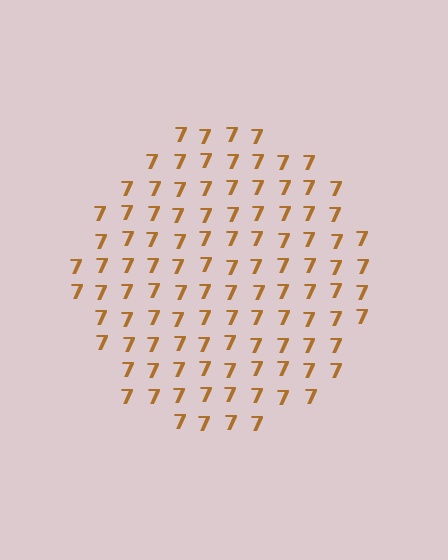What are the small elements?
The small elements are digit 7's.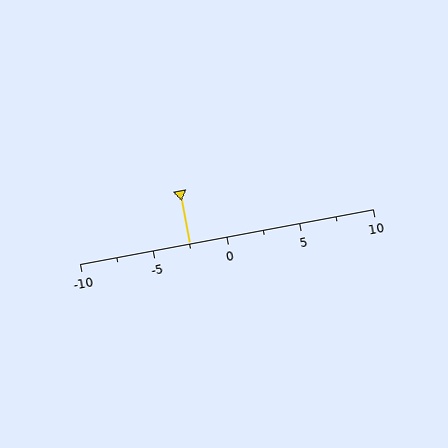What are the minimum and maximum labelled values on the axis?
The axis runs from -10 to 10.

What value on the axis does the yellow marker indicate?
The marker indicates approximately -2.5.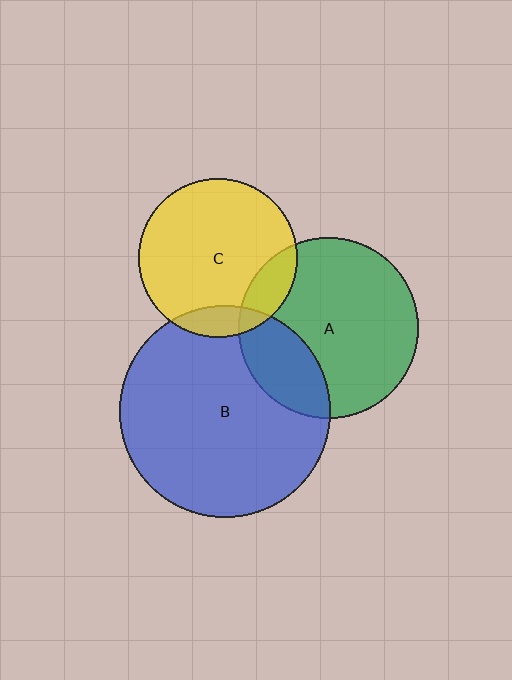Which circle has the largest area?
Circle B (blue).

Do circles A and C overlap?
Yes.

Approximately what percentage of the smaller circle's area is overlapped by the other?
Approximately 15%.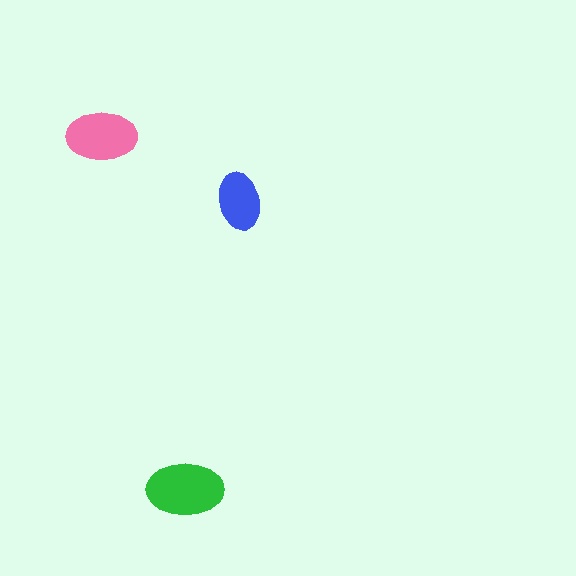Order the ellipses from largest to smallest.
the green one, the pink one, the blue one.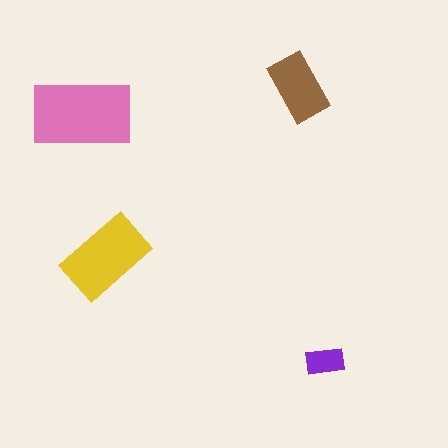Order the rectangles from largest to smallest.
the pink one, the yellow one, the brown one, the purple one.